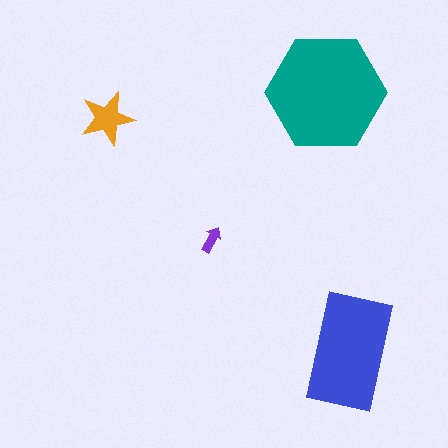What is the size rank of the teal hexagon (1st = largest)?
1st.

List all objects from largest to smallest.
The teal hexagon, the blue rectangle, the orange star, the purple arrow.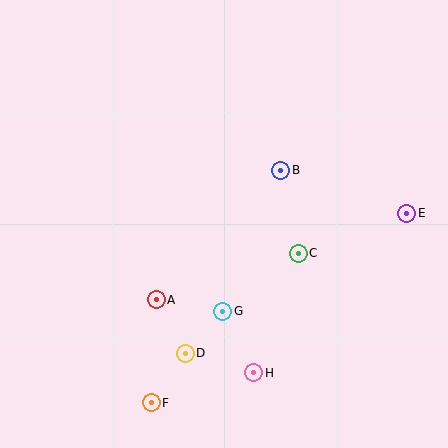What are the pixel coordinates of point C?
Point C is at (298, 253).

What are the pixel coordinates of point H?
Point H is at (254, 373).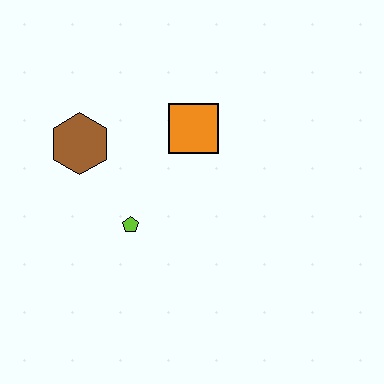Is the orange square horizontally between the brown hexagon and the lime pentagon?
No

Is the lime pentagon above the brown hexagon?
No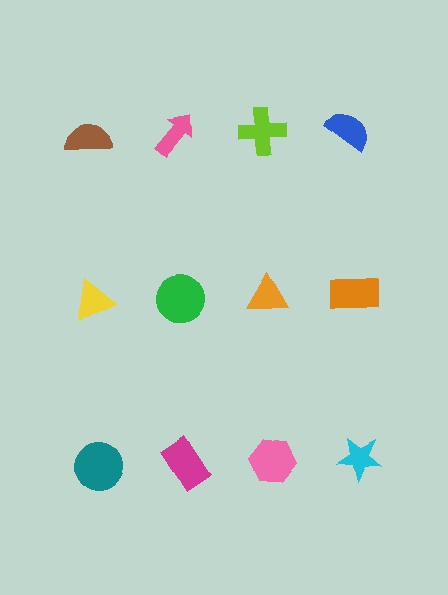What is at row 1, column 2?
A pink arrow.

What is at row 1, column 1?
A brown semicircle.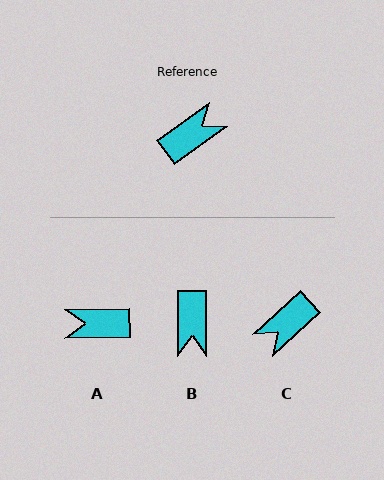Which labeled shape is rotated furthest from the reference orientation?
C, about 173 degrees away.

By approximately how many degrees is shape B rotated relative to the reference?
Approximately 126 degrees clockwise.